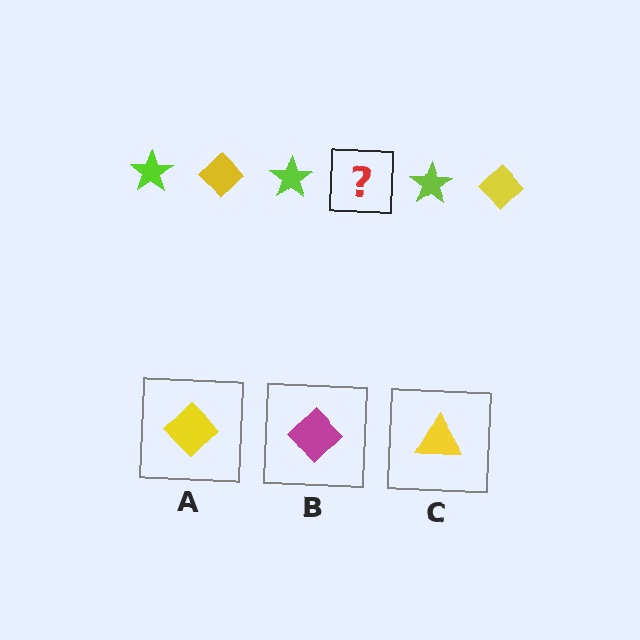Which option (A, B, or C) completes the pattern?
A.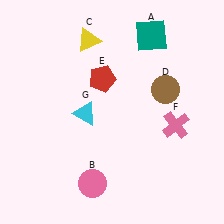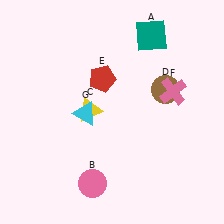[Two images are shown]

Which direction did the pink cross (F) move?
The pink cross (F) moved up.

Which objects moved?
The objects that moved are: the yellow triangle (C), the pink cross (F).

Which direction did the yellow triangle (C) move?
The yellow triangle (C) moved down.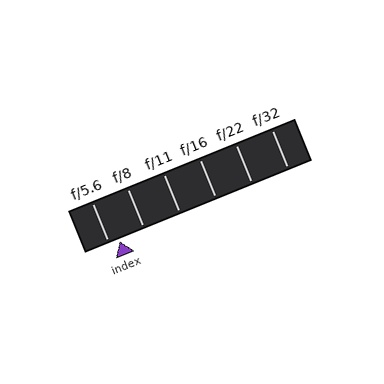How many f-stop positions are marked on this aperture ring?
There are 6 f-stop positions marked.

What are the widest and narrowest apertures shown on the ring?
The widest aperture shown is f/5.6 and the narrowest is f/32.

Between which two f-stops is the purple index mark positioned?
The index mark is between f/5.6 and f/8.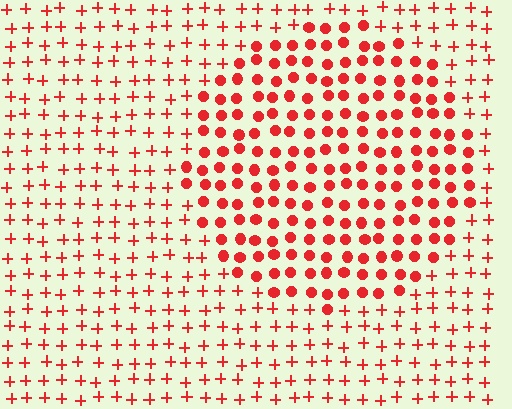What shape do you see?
I see a circle.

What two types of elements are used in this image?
The image uses circles inside the circle region and plus signs outside it.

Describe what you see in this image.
The image is filled with small red elements arranged in a uniform grid. A circle-shaped region contains circles, while the surrounding area contains plus signs. The boundary is defined purely by the change in element shape.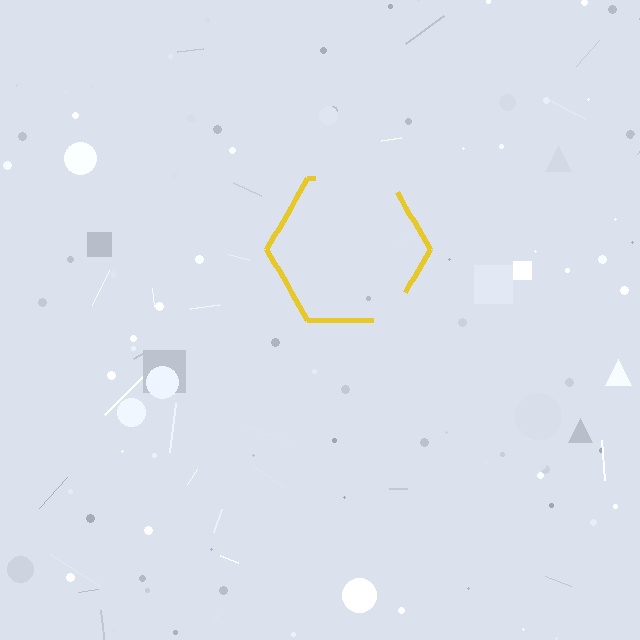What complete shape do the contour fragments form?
The contour fragments form a hexagon.